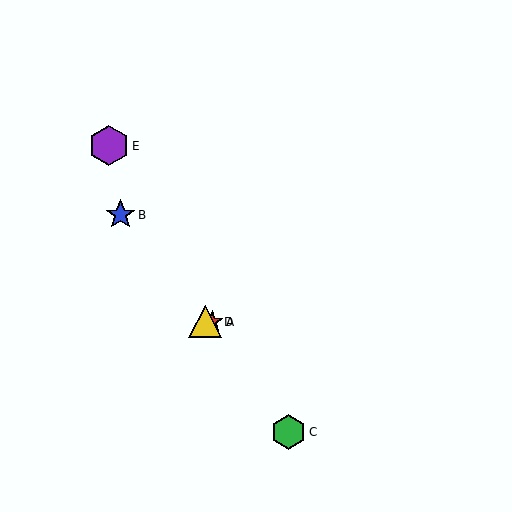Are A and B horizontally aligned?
No, A is at y≈322 and B is at y≈215.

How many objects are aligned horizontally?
2 objects (A, D) are aligned horizontally.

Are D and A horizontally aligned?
Yes, both are at y≈322.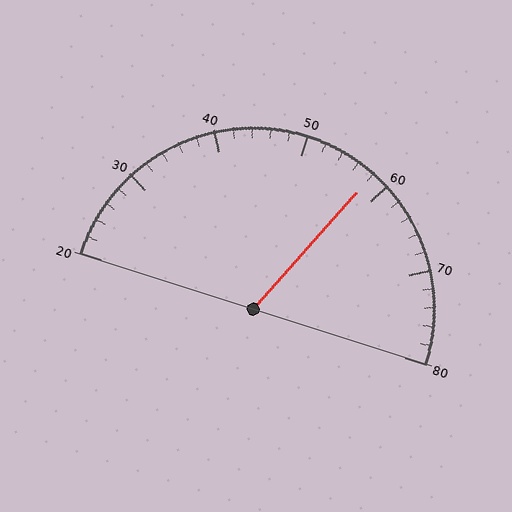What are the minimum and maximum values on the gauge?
The gauge ranges from 20 to 80.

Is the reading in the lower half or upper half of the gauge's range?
The reading is in the upper half of the range (20 to 80).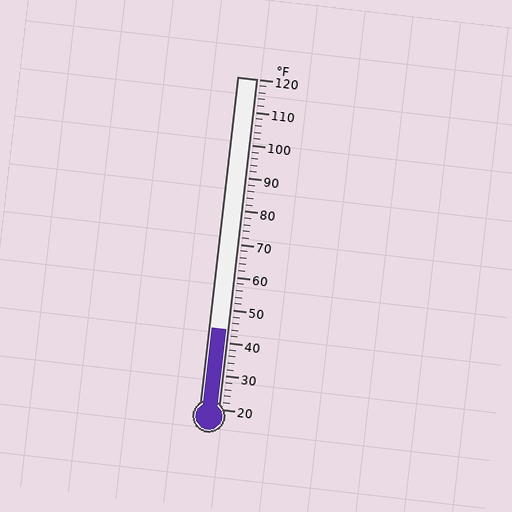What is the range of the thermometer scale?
The thermometer scale ranges from 20°F to 120°F.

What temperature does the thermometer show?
The thermometer shows approximately 44°F.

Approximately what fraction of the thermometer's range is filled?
The thermometer is filled to approximately 25% of its range.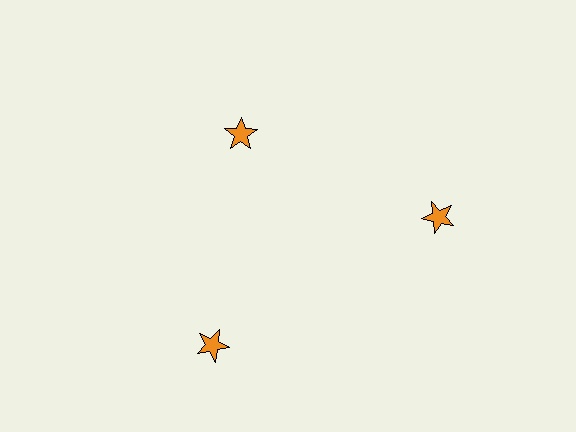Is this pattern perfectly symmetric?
No. The 3 orange stars are arranged in a ring, but one element near the 11 o'clock position is pulled inward toward the center, breaking the 3-fold rotational symmetry.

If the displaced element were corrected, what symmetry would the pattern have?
It would have 3-fold rotational symmetry — the pattern would map onto itself every 120 degrees.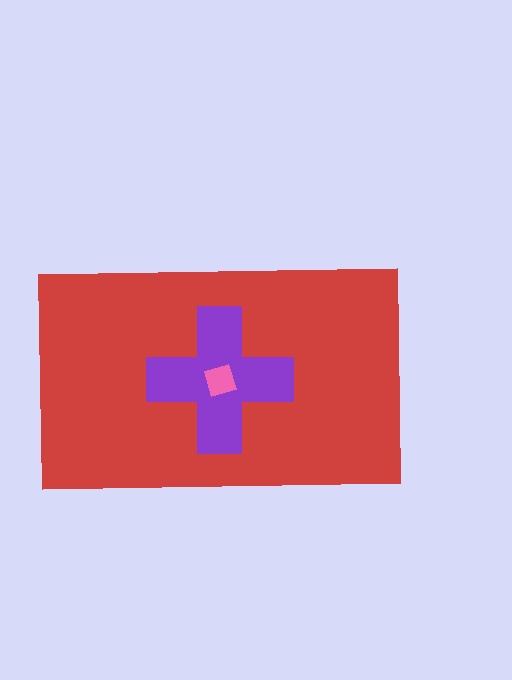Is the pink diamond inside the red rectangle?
Yes.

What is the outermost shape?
The red rectangle.